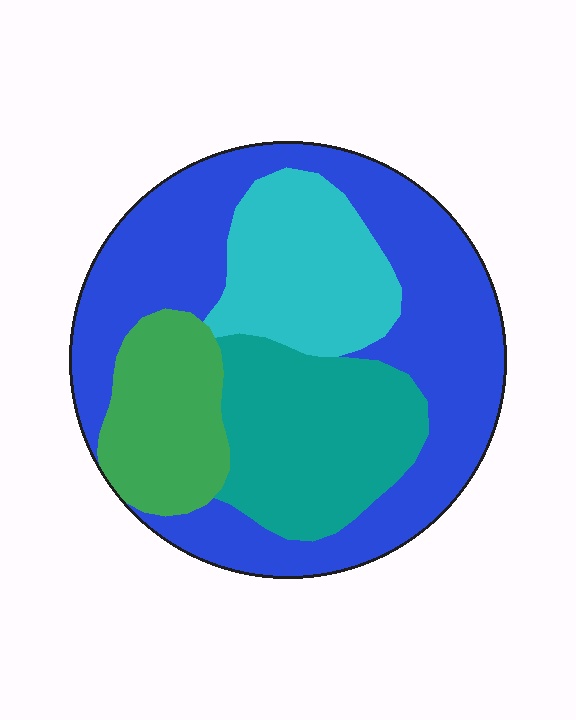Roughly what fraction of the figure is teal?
Teal takes up about one fifth (1/5) of the figure.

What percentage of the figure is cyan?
Cyan covers about 15% of the figure.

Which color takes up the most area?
Blue, at roughly 45%.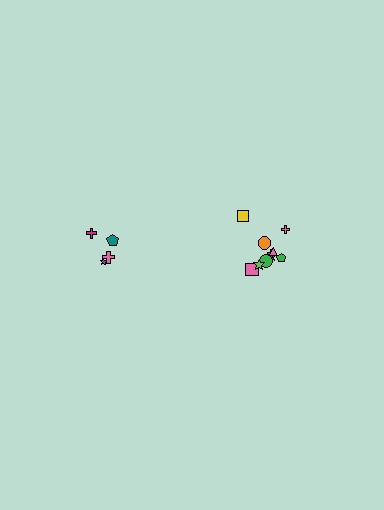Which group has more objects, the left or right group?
The right group.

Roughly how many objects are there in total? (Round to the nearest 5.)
Roughly 15 objects in total.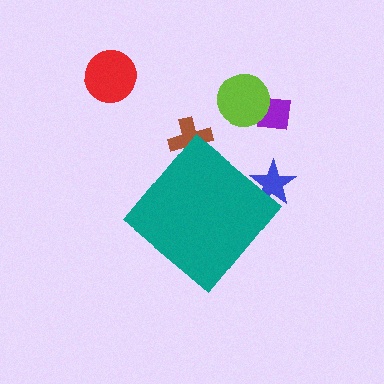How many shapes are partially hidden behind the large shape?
2 shapes are partially hidden.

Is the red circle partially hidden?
No, the red circle is fully visible.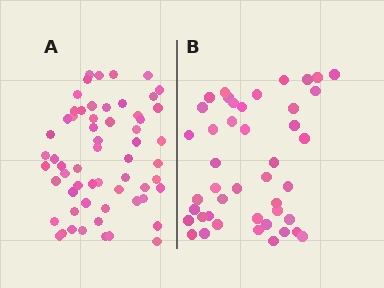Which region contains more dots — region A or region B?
Region A (the left region) has more dots.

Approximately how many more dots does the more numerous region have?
Region A has approximately 15 more dots than region B.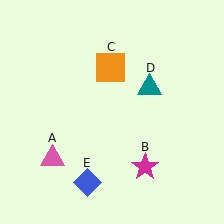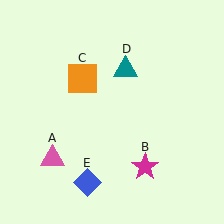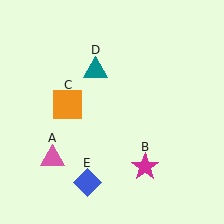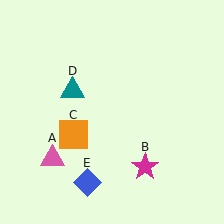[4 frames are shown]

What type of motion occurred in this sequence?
The orange square (object C), teal triangle (object D) rotated counterclockwise around the center of the scene.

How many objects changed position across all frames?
2 objects changed position: orange square (object C), teal triangle (object D).